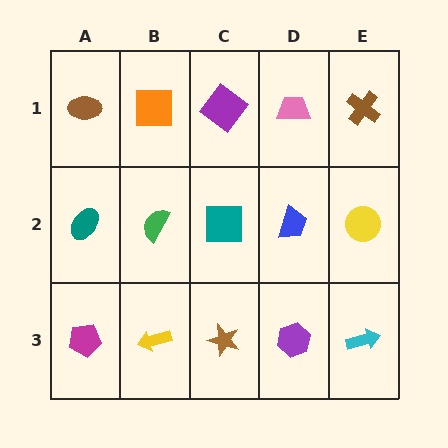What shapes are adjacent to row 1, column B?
A green semicircle (row 2, column B), a brown ellipse (row 1, column A), a purple diamond (row 1, column C).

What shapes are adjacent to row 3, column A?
A teal ellipse (row 2, column A), a yellow arrow (row 3, column B).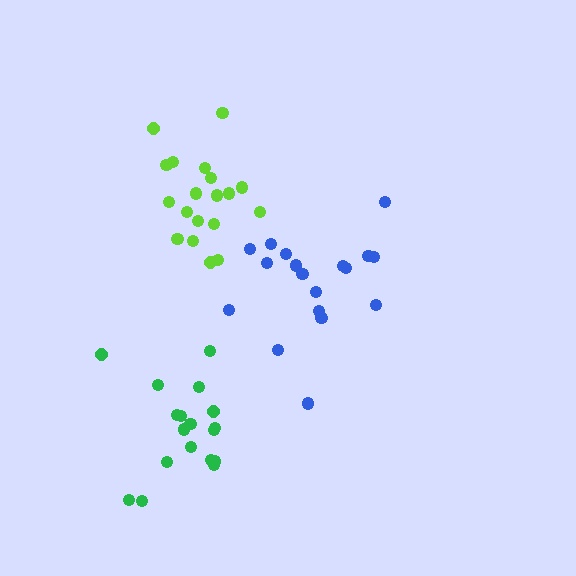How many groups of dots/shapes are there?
There are 3 groups.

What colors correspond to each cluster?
The clusters are colored: blue, green, lime.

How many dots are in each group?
Group 1: 18 dots, Group 2: 18 dots, Group 3: 19 dots (55 total).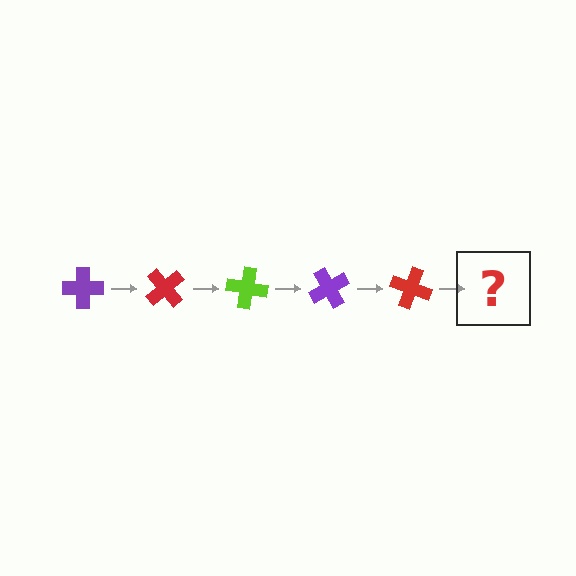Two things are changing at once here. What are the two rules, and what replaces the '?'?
The two rules are that it rotates 50 degrees each step and the color cycles through purple, red, and lime. The '?' should be a lime cross, rotated 250 degrees from the start.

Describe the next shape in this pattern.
It should be a lime cross, rotated 250 degrees from the start.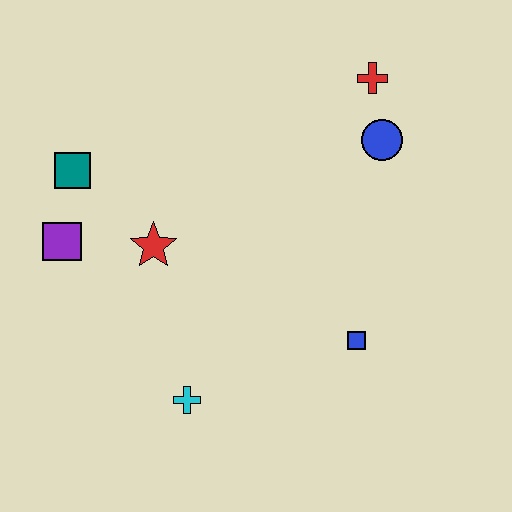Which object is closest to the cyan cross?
The red star is closest to the cyan cross.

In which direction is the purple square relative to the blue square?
The purple square is to the left of the blue square.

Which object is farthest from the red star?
The red cross is farthest from the red star.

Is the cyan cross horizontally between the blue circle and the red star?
Yes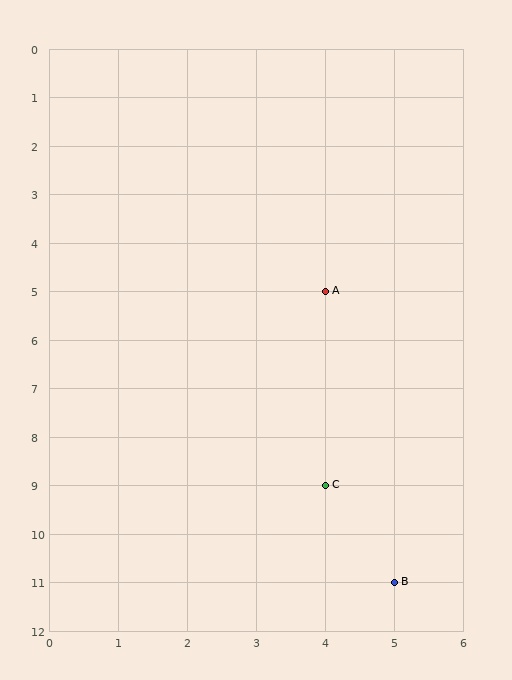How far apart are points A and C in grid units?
Points A and C are 4 rows apart.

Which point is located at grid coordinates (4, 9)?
Point C is at (4, 9).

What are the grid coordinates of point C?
Point C is at grid coordinates (4, 9).